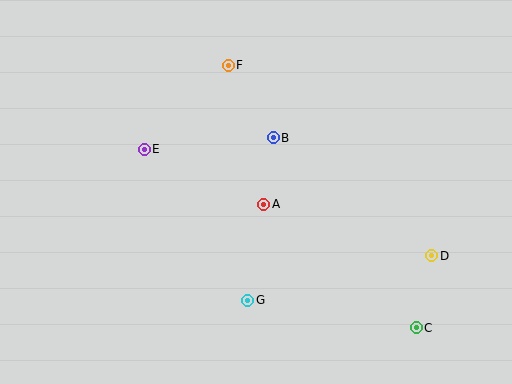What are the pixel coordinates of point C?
Point C is at (416, 328).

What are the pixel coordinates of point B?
Point B is at (273, 138).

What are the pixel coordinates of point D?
Point D is at (432, 256).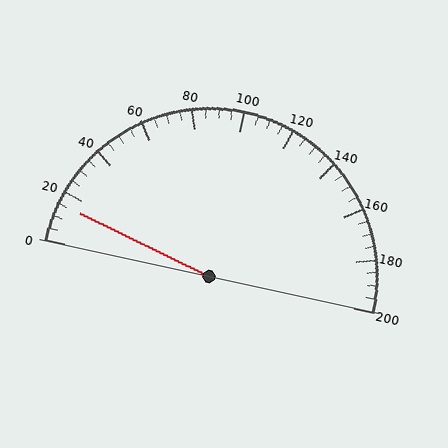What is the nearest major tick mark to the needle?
The nearest major tick mark is 20.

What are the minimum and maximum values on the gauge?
The gauge ranges from 0 to 200.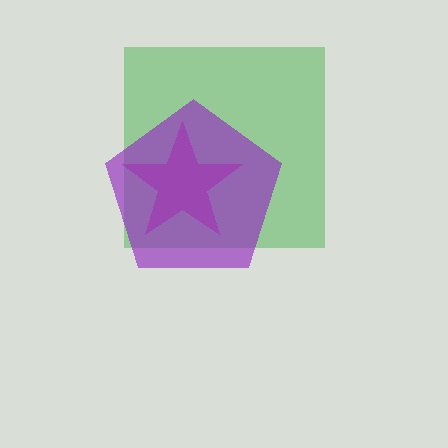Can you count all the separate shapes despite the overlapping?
Yes, there are 3 separate shapes.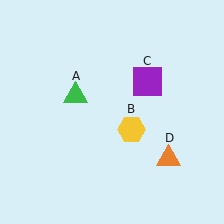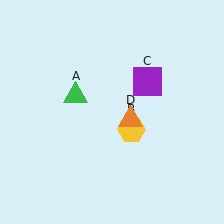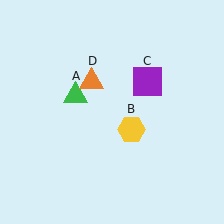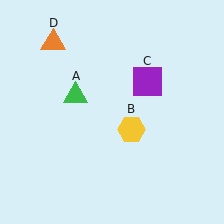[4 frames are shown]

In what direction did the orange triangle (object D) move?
The orange triangle (object D) moved up and to the left.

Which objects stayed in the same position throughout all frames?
Green triangle (object A) and yellow hexagon (object B) and purple square (object C) remained stationary.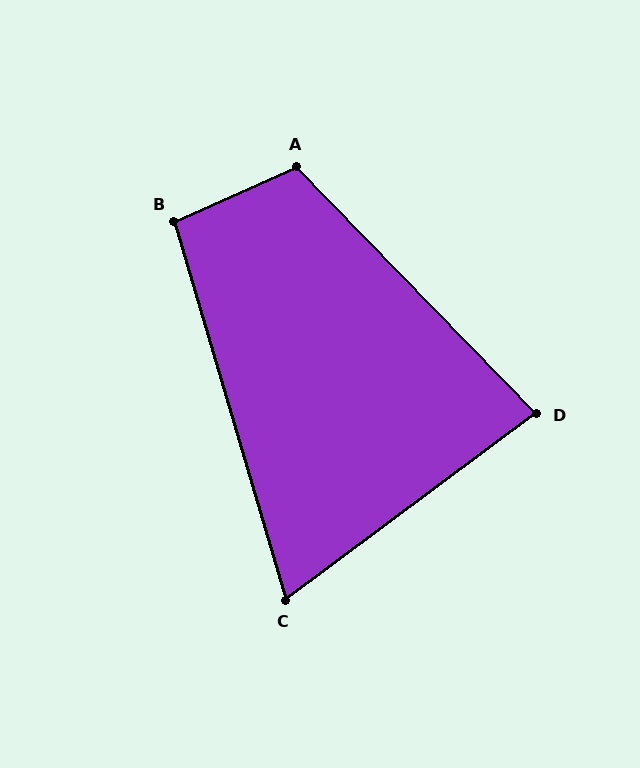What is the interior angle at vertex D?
Approximately 82 degrees (acute).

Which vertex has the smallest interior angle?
C, at approximately 70 degrees.